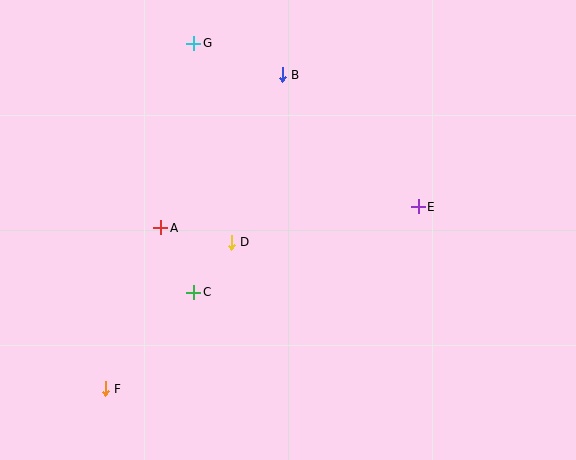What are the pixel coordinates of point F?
Point F is at (105, 389).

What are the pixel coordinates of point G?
Point G is at (194, 43).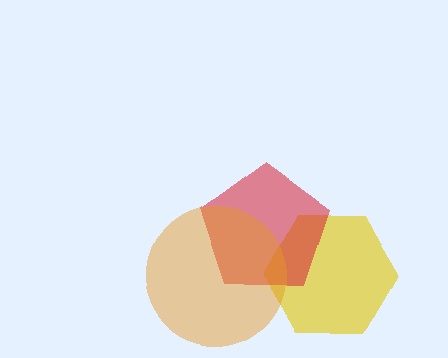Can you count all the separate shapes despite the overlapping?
Yes, there are 3 separate shapes.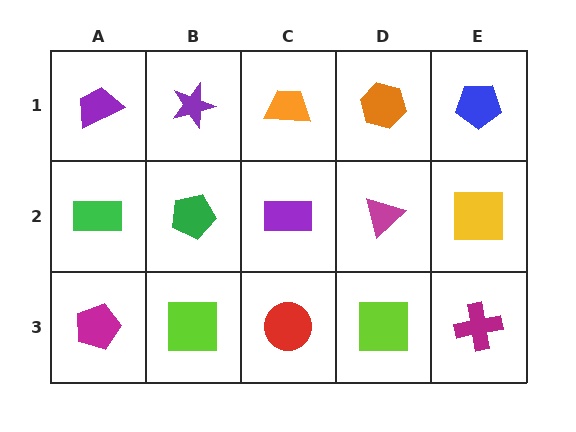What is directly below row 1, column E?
A yellow square.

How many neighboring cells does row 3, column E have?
2.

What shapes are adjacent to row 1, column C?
A purple rectangle (row 2, column C), a purple star (row 1, column B), an orange hexagon (row 1, column D).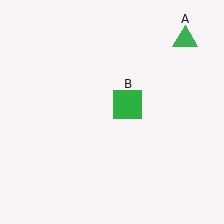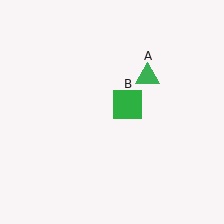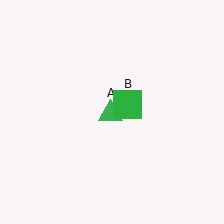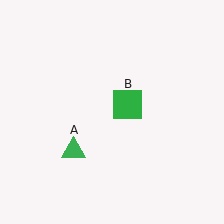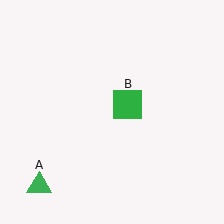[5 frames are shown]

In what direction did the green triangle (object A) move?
The green triangle (object A) moved down and to the left.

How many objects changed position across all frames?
1 object changed position: green triangle (object A).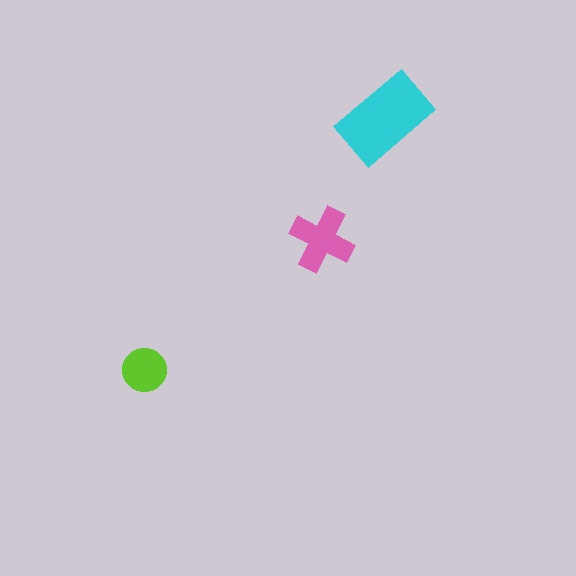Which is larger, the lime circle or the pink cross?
The pink cross.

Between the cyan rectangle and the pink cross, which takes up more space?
The cyan rectangle.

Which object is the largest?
The cyan rectangle.